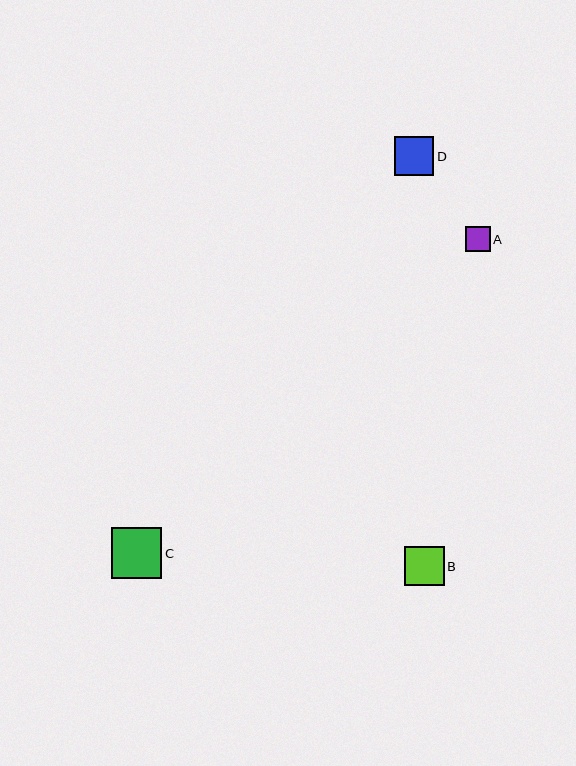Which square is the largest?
Square C is the largest with a size of approximately 51 pixels.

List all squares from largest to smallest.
From largest to smallest: C, B, D, A.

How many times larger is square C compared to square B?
Square C is approximately 1.3 times the size of square B.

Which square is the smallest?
Square A is the smallest with a size of approximately 25 pixels.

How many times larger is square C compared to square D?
Square C is approximately 1.3 times the size of square D.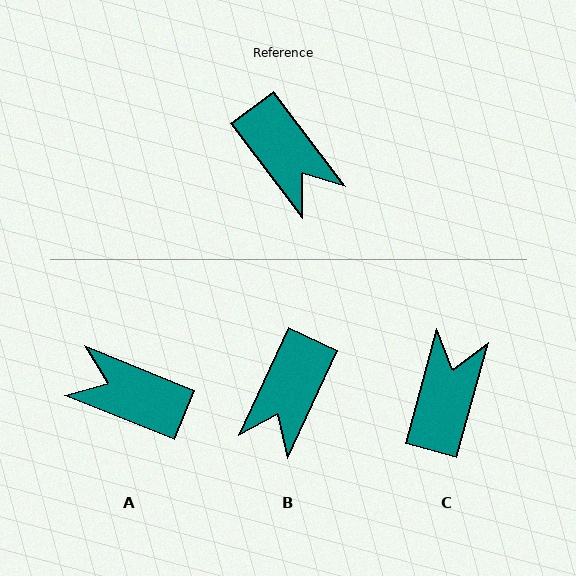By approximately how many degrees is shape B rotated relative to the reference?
Approximately 62 degrees clockwise.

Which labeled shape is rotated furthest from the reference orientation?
A, about 149 degrees away.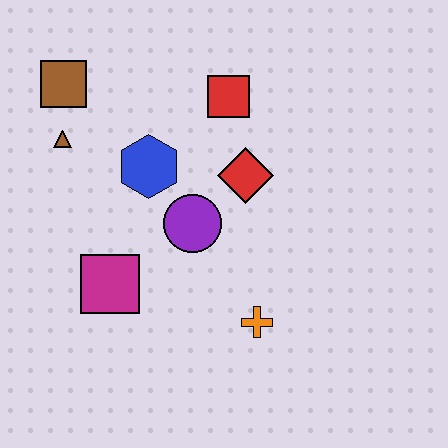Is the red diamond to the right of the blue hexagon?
Yes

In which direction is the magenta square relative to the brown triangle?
The magenta square is below the brown triangle.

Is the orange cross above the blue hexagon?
No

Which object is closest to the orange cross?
The purple circle is closest to the orange cross.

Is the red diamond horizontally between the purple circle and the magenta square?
No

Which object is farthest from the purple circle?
The brown square is farthest from the purple circle.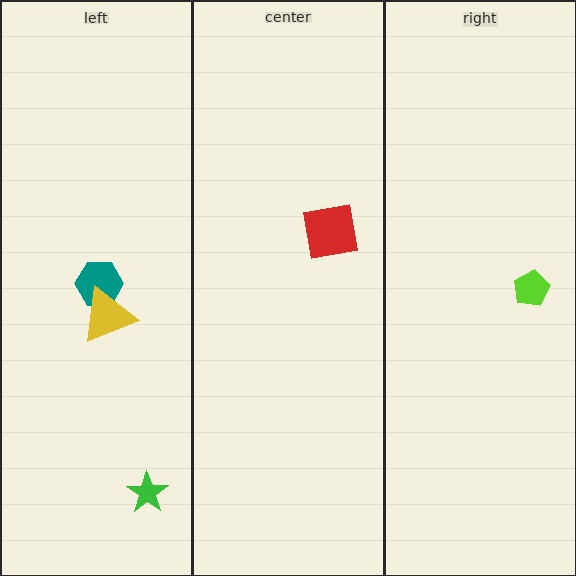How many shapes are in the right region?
1.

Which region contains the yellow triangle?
The left region.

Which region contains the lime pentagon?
The right region.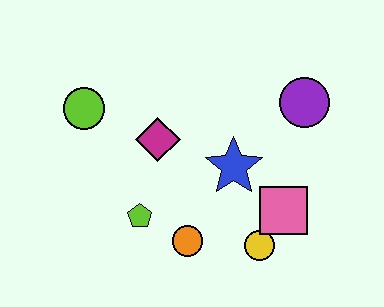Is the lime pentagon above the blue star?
No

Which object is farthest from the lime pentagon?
The purple circle is farthest from the lime pentagon.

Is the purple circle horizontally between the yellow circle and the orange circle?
No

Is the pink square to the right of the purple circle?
No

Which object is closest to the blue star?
The pink square is closest to the blue star.